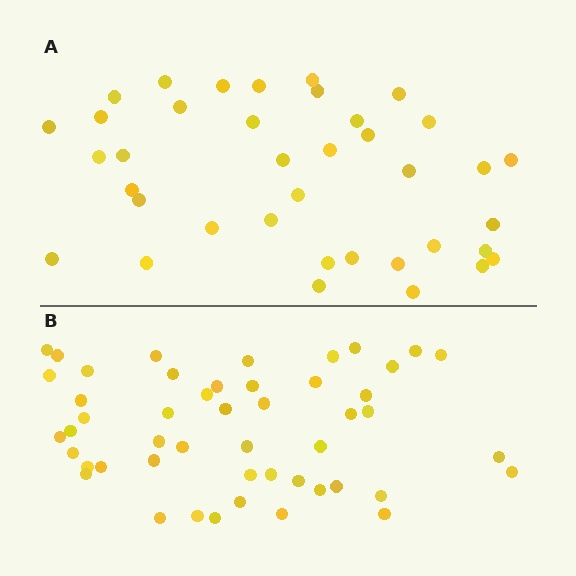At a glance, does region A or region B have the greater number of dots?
Region B (the bottom region) has more dots.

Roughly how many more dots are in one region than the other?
Region B has roughly 12 or so more dots than region A.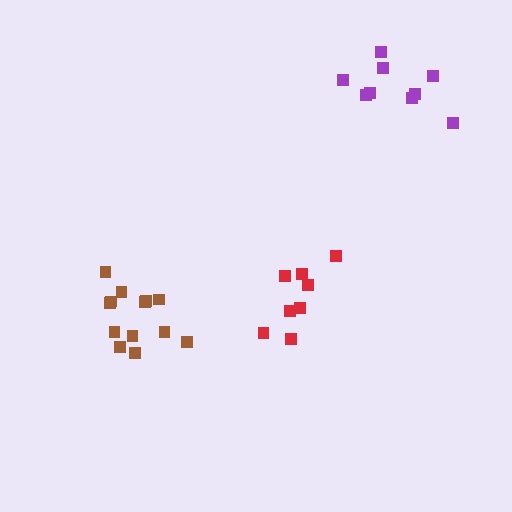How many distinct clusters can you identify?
There are 3 distinct clusters.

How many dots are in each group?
Group 1: 9 dots, Group 2: 8 dots, Group 3: 13 dots (30 total).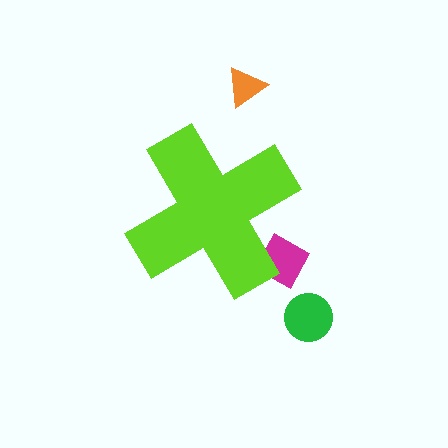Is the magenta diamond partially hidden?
Yes, the magenta diamond is partially hidden behind the lime cross.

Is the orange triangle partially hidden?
No, the orange triangle is fully visible.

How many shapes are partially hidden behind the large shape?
1 shape is partially hidden.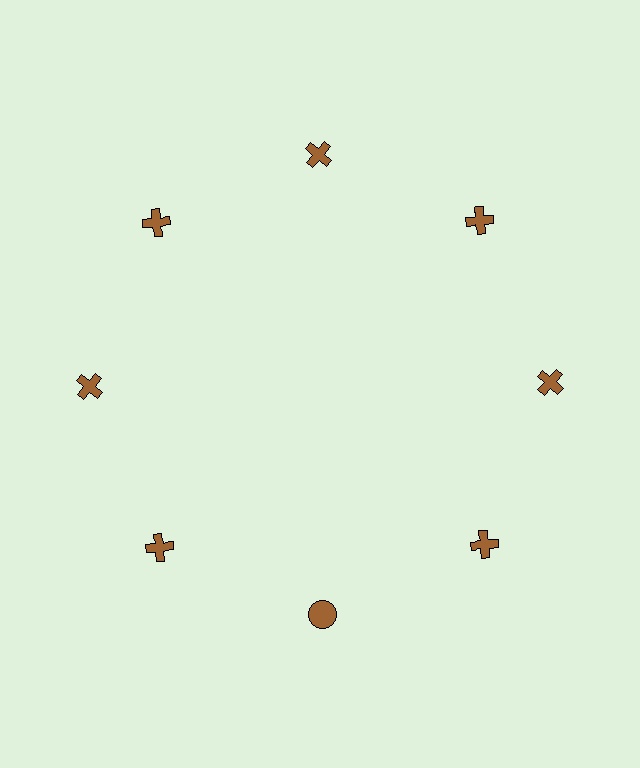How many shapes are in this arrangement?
There are 8 shapes arranged in a ring pattern.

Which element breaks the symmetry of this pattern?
The brown circle at roughly the 6 o'clock position breaks the symmetry. All other shapes are brown crosses.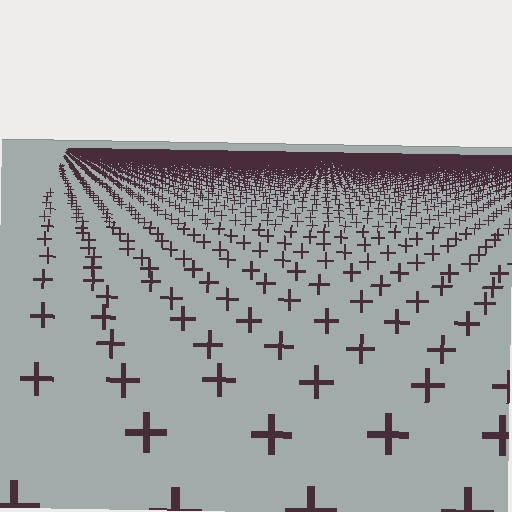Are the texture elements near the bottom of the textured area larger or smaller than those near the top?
Larger. Near the bottom, elements are closer to the viewer and appear at a bigger on-screen size.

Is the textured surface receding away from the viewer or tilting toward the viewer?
The surface is receding away from the viewer. Texture elements get smaller and denser toward the top.